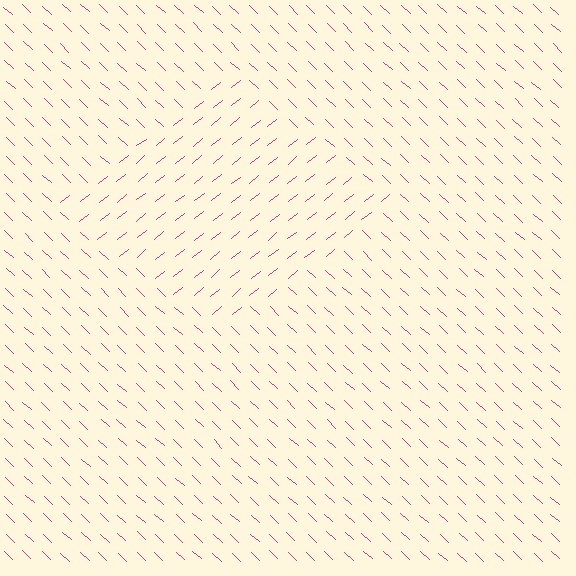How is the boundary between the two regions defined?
The boundary is defined purely by a change in line orientation (approximately 82 degrees difference). All lines are the same color and thickness.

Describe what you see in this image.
The image is filled with small magenta line segments. A diamond region in the image has lines oriented differently from the surrounding lines, creating a visible texture boundary.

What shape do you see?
I see a diamond.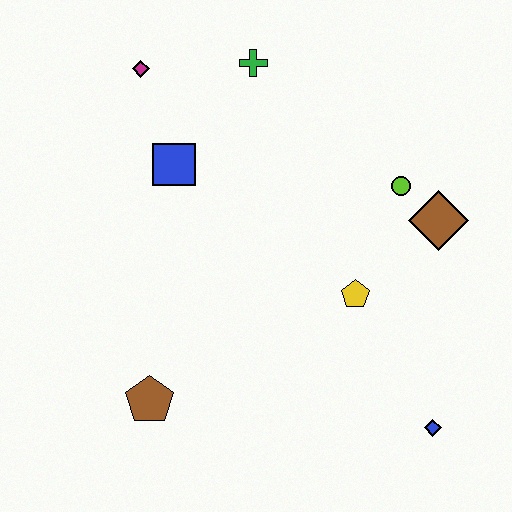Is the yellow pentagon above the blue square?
No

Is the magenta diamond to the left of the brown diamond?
Yes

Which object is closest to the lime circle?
The brown diamond is closest to the lime circle.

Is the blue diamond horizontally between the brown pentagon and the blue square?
No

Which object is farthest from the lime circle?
The brown pentagon is farthest from the lime circle.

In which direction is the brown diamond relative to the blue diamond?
The brown diamond is above the blue diamond.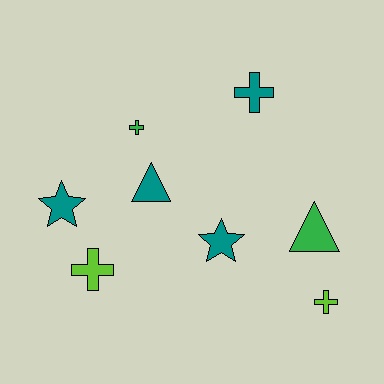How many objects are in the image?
There are 8 objects.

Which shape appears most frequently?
Cross, with 4 objects.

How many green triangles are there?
There is 1 green triangle.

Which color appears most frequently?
Teal, with 4 objects.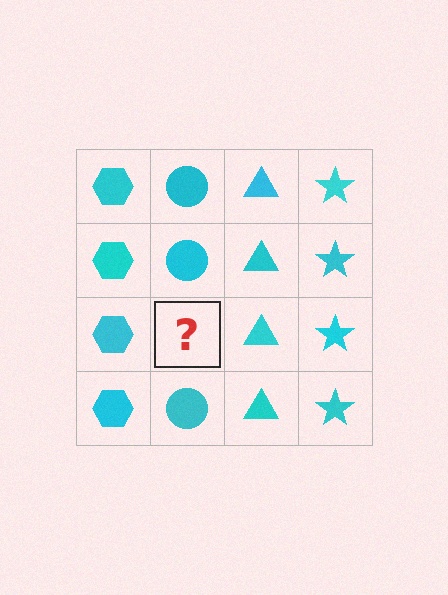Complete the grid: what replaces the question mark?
The question mark should be replaced with a cyan circle.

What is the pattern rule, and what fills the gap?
The rule is that each column has a consistent shape. The gap should be filled with a cyan circle.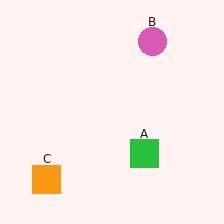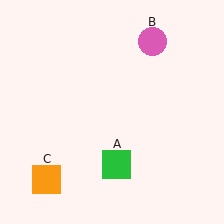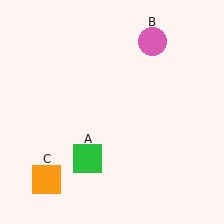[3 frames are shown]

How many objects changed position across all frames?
1 object changed position: green square (object A).